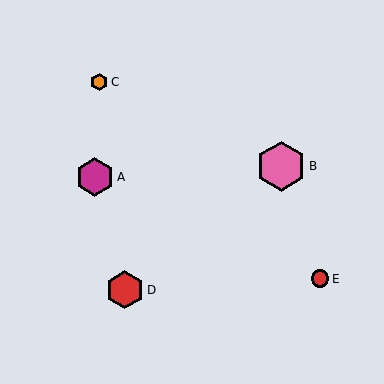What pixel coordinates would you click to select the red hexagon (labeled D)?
Click at (125, 290) to select the red hexagon D.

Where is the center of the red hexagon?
The center of the red hexagon is at (125, 290).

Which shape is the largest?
The pink hexagon (labeled B) is the largest.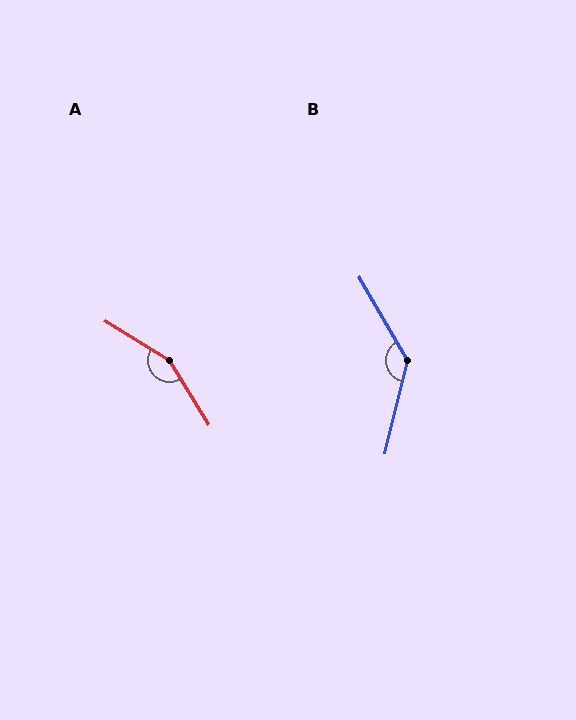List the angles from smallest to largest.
B (136°), A (153°).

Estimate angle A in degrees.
Approximately 153 degrees.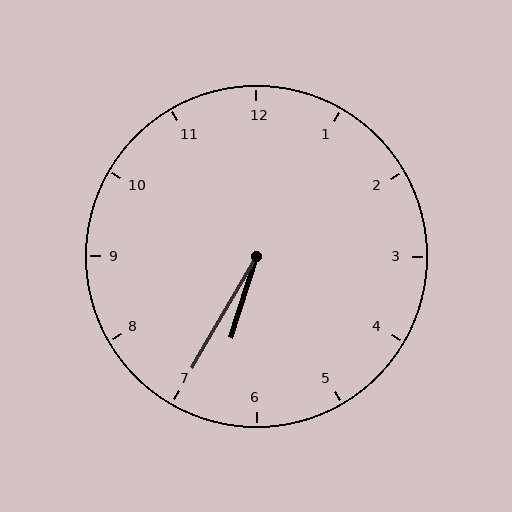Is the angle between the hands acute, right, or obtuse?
It is acute.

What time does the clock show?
6:35.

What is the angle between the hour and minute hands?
Approximately 12 degrees.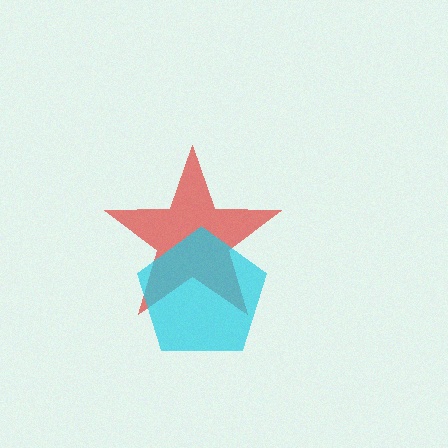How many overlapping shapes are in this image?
There are 2 overlapping shapes in the image.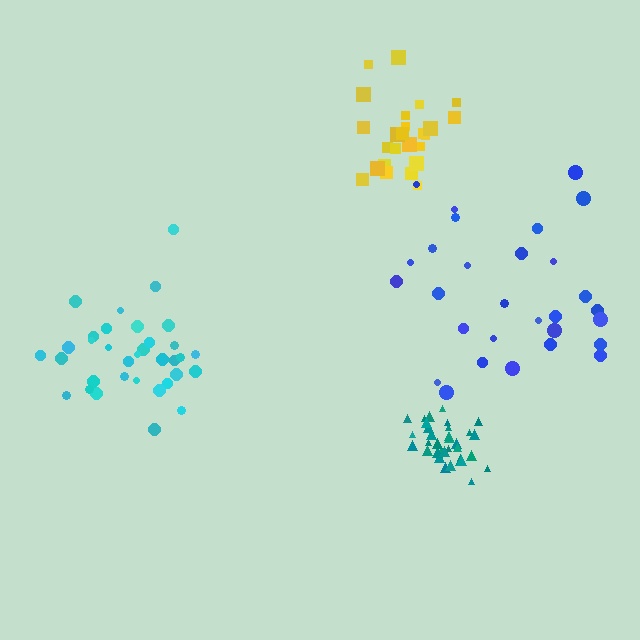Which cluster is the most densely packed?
Teal.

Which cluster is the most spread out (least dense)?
Blue.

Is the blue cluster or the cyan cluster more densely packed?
Cyan.